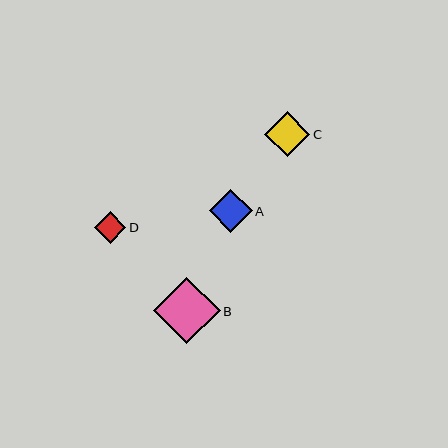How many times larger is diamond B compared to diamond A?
Diamond B is approximately 1.5 times the size of diamond A.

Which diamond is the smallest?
Diamond D is the smallest with a size of approximately 32 pixels.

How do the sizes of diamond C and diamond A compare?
Diamond C and diamond A are approximately the same size.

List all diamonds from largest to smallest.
From largest to smallest: B, C, A, D.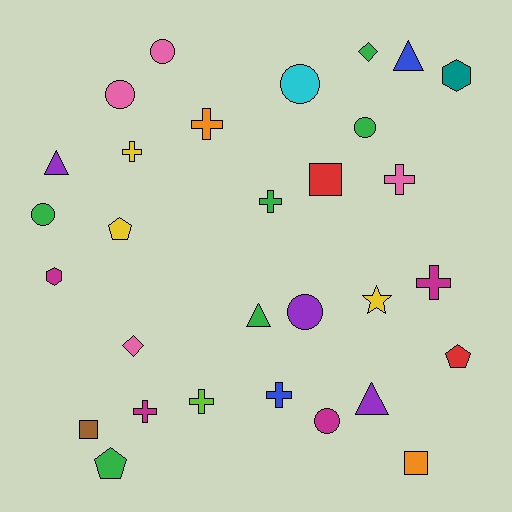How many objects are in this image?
There are 30 objects.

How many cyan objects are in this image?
There is 1 cyan object.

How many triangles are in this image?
There are 4 triangles.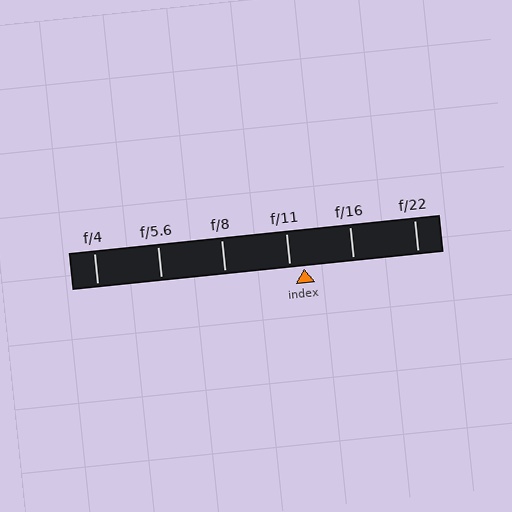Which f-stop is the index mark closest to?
The index mark is closest to f/11.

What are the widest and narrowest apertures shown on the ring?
The widest aperture shown is f/4 and the narrowest is f/22.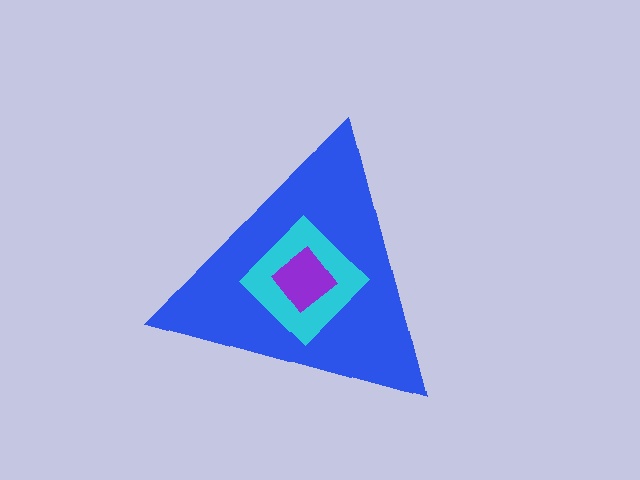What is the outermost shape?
The blue triangle.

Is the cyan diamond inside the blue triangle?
Yes.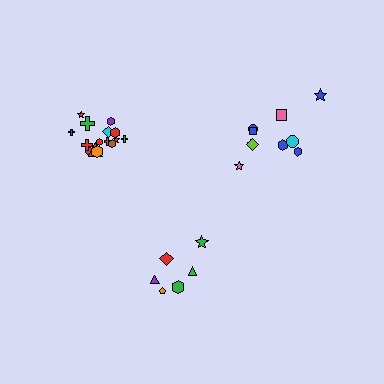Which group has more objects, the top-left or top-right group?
The top-left group.